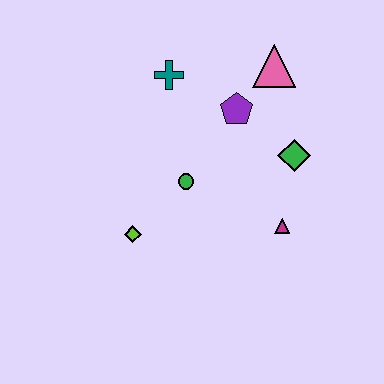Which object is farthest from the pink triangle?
The lime diamond is farthest from the pink triangle.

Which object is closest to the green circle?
The lime diamond is closest to the green circle.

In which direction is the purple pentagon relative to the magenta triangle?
The purple pentagon is above the magenta triangle.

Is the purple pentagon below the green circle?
No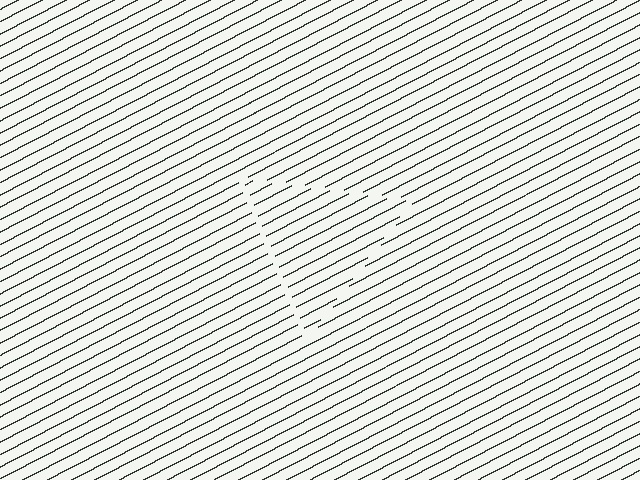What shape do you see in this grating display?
An illusory triangle. The interior of the shape contains the same grating, shifted by half a period — the contour is defined by the phase discontinuity where line-ends from the inner and outer gratings abut.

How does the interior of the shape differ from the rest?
The interior of the shape contains the same grating, shifted by half a period — the contour is defined by the phase discontinuity where line-ends from the inner and outer gratings abut.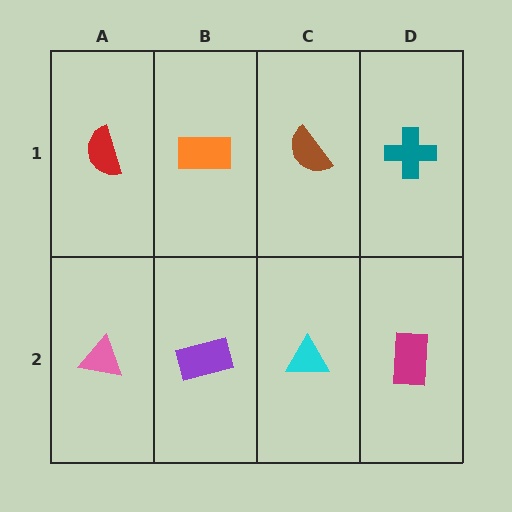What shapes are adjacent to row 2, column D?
A teal cross (row 1, column D), a cyan triangle (row 2, column C).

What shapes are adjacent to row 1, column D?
A magenta rectangle (row 2, column D), a brown semicircle (row 1, column C).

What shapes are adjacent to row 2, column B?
An orange rectangle (row 1, column B), a pink triangle (row 2, column A), a cyan triangle (row 2, column C).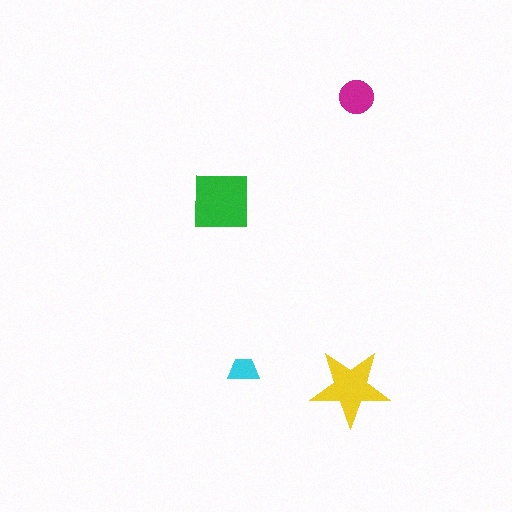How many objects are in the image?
There are 4 objects in the image.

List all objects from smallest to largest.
The cyan trapezoid, the magenta circle, the yellow star, the green square.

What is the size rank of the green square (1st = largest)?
1st.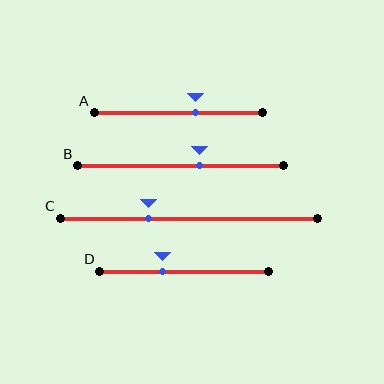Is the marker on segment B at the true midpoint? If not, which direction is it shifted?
No, the marker on segment B is shifted to the right by about 9% of the segment length.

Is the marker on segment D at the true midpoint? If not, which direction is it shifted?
No, the marker on segment D is shifted to the left by about 13% of the segment length.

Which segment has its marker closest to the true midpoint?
Segment B has its marker closest to the true midpoint.